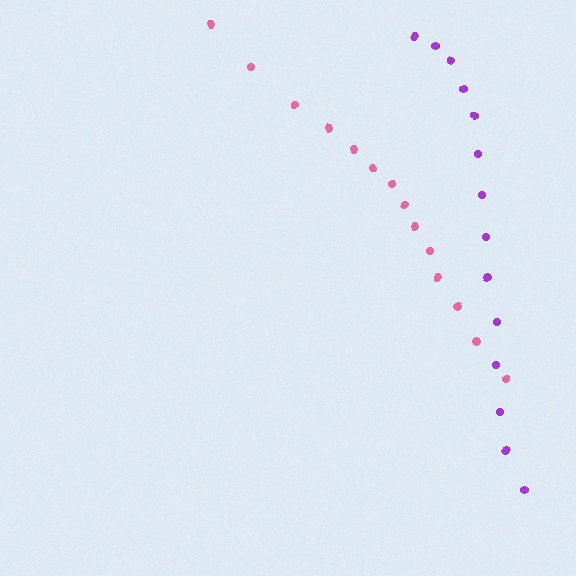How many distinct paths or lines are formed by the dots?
There are 2 distinct paths.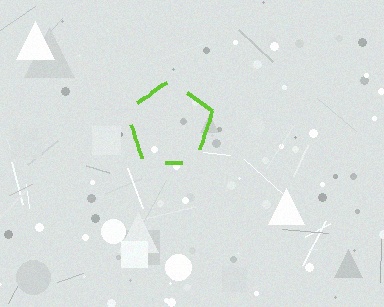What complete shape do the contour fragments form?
The contour fragments form a pentagon.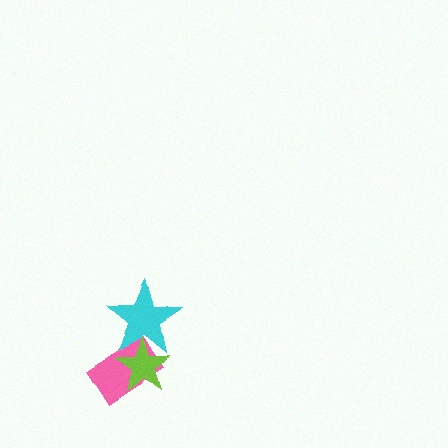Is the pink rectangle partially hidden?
Yes, it is partially covered by another shape.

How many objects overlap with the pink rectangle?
2 objects overlap with the pink rectangle.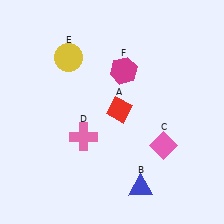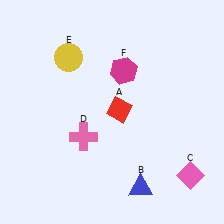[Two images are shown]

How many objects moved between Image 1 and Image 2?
1 object moved between the two images.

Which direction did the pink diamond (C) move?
The pink diamond (C) moved down.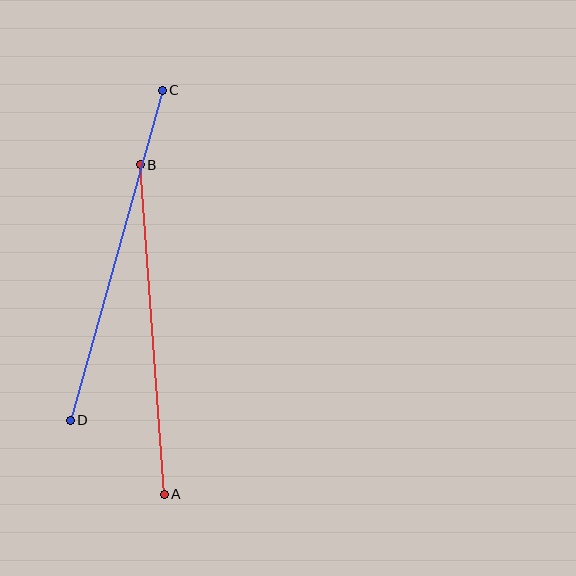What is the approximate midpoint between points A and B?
The midpoint is at approximately (152, 330) pixels.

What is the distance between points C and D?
The distance is approximately 342 pixels.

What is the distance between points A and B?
The distance is approximately 331 pixels.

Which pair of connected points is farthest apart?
Points C and D are farthest apart.